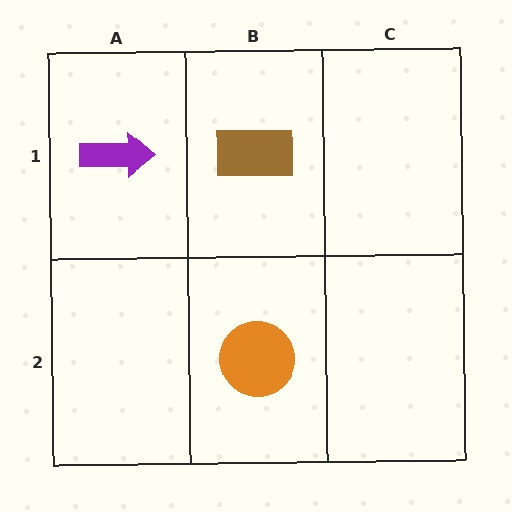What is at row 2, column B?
An orange circle.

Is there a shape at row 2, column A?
No, that cell is empty.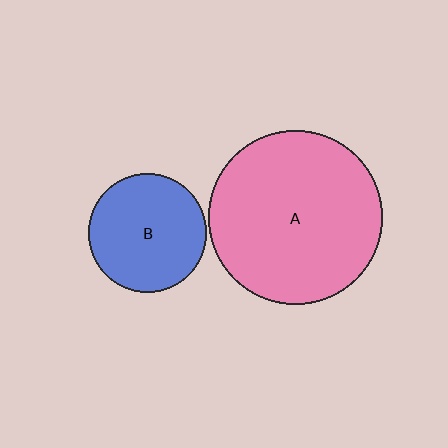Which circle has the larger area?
Circle A (pink).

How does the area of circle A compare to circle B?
Approximately 2.2 times.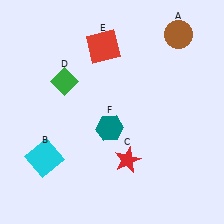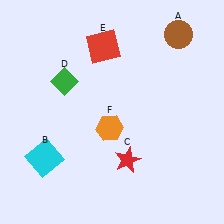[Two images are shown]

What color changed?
The hexagon (F) changed from teal in Image 1 to orange in Image 2.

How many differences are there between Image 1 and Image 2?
There is 1 difference between the two images.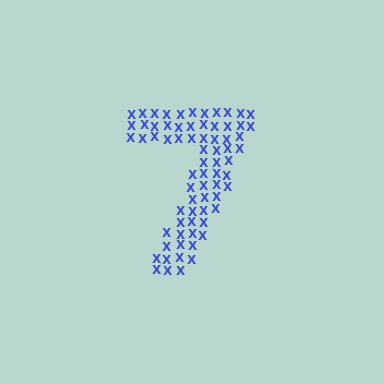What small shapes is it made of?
It is made of small letter X's.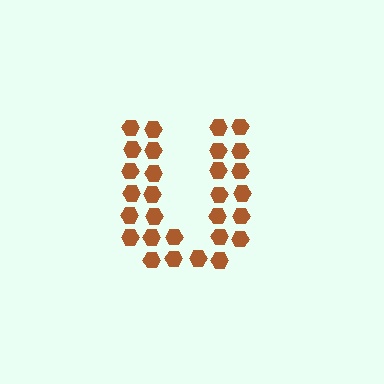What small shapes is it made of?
It is made of small hexagons.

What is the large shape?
The large shape is the letter U.